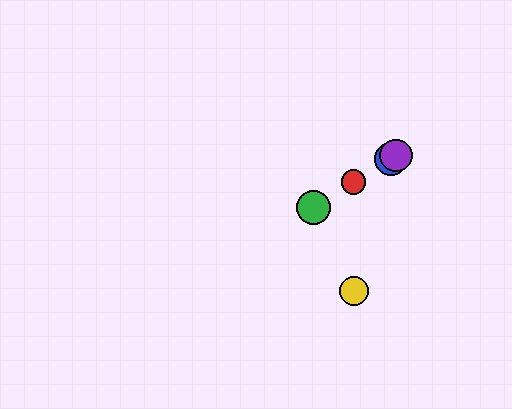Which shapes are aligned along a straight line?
The red circle, the blue circle, the green circle, the purple circle are aligned along a straight line.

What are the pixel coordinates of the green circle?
The green circle is at (313, 207).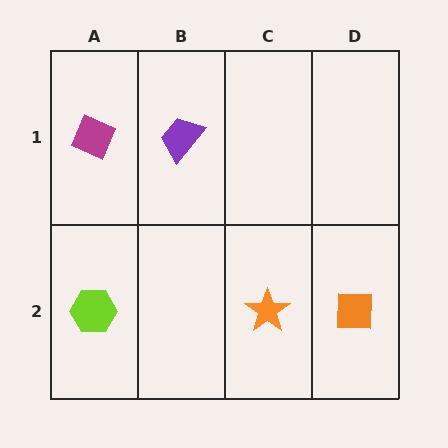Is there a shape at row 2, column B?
No, that cell is empty.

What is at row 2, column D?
An orange square.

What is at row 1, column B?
A purple trapezoid.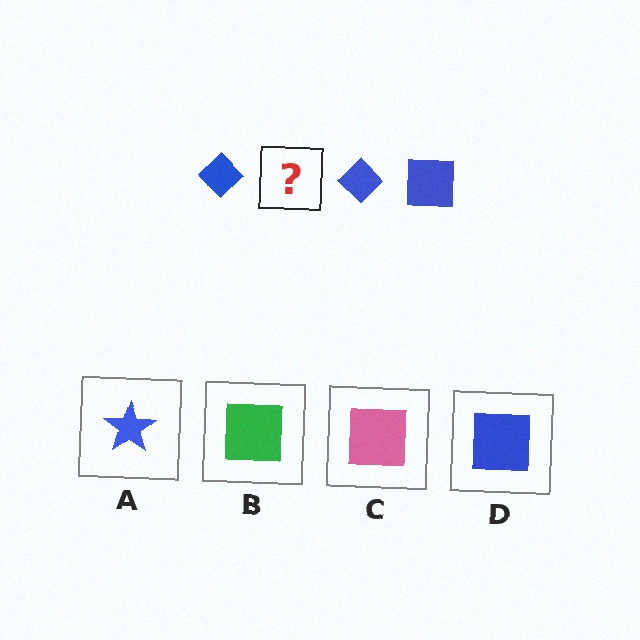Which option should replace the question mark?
Option D.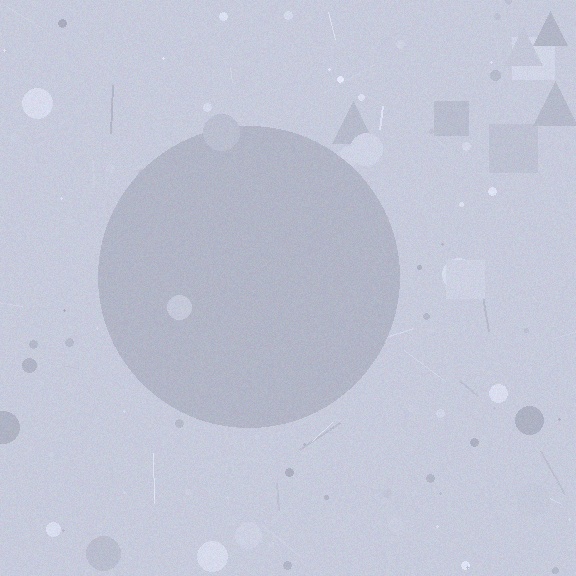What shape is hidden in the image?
A circle is hidden in the image.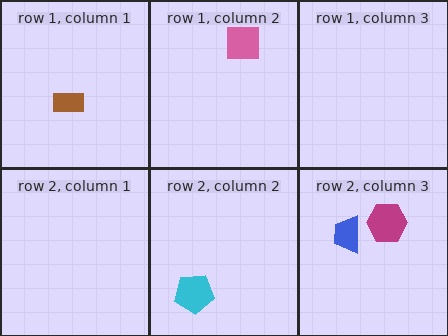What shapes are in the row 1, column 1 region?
The brown rectangle.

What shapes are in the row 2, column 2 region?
The cyan pentagon.